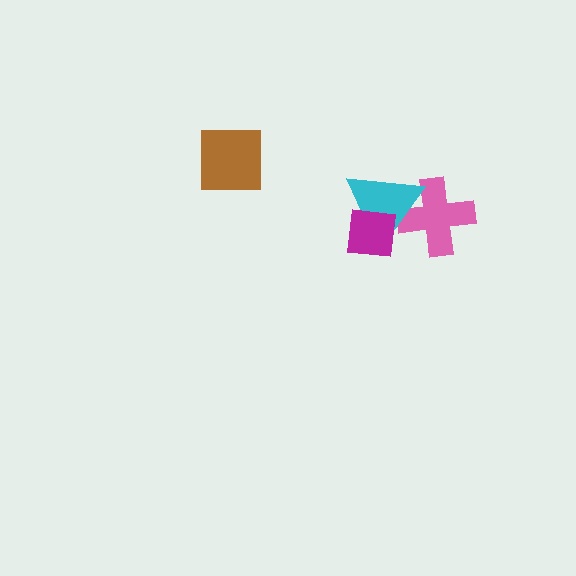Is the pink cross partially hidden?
Yes, it is partially covered by another shape.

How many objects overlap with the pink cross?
1 object overlaps with the pink cross.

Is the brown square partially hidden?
No, no other shape covers it.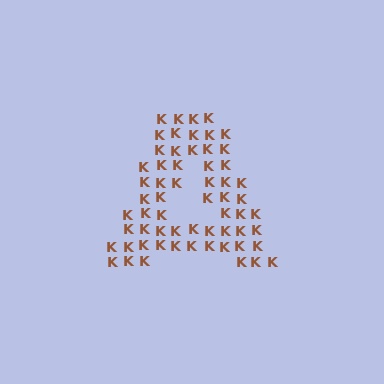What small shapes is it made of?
It is made of small letter K's.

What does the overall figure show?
The overall figure shows the letter A.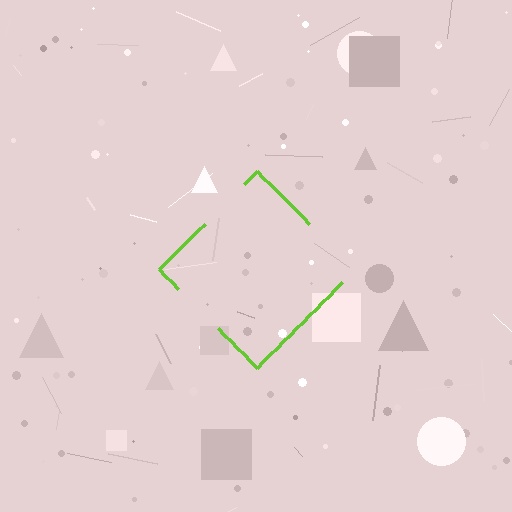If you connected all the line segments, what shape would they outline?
They would outline a diamond.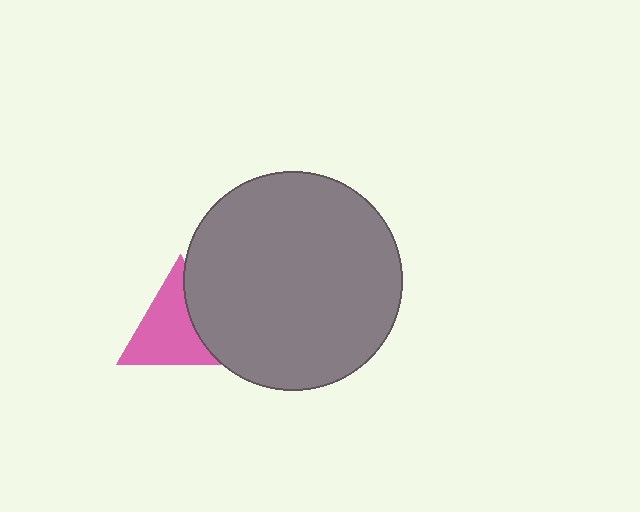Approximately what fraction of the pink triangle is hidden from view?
Roughly 31% of the pink triangle is hidden behind the gray circle.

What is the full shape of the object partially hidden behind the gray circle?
The partially hidden object is a pink triangle.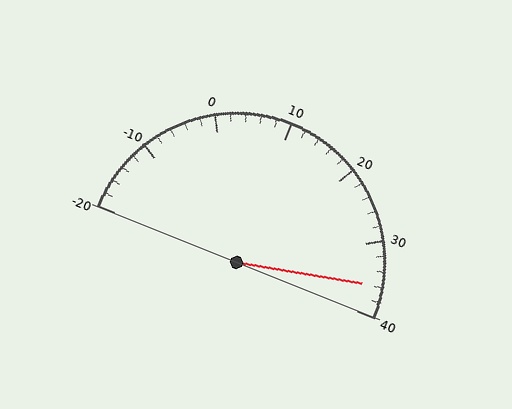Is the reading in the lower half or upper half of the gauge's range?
The reading is in the upper half of the range (-20 to 40).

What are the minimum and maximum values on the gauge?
The gauge ranges from -20 to 40.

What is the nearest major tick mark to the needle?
The nearest major tick mark is 40.